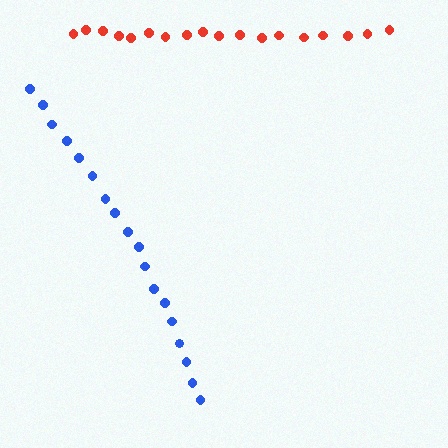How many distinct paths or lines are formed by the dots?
There are 2 distinct paths.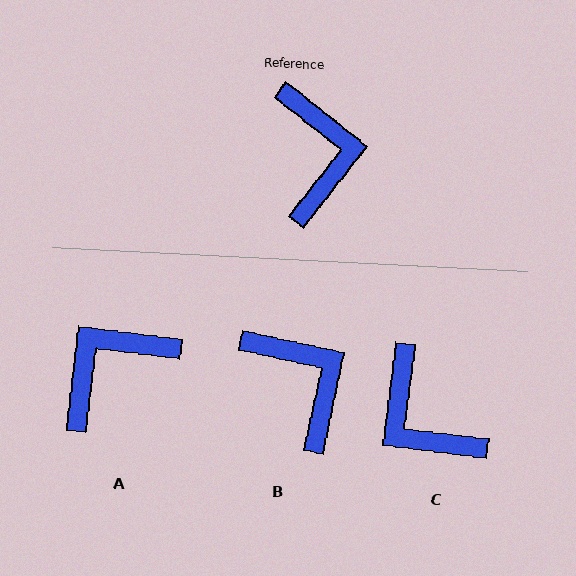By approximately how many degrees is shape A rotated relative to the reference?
Approximately 121 degrees counter-clockwise.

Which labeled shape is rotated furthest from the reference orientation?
C, about 149 degrees away.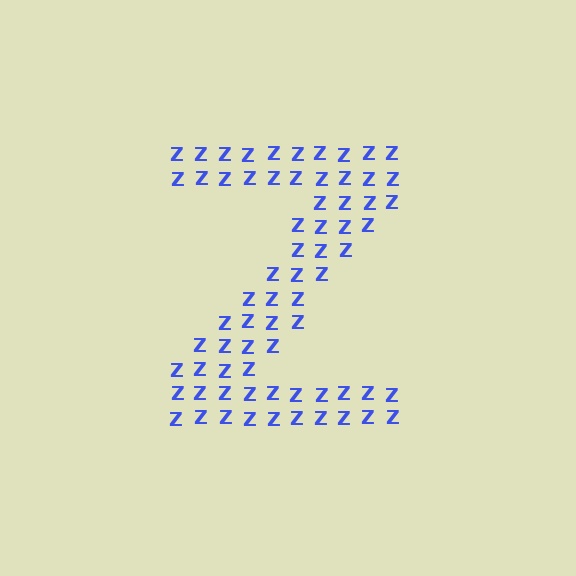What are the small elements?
The small elements are letter Z's.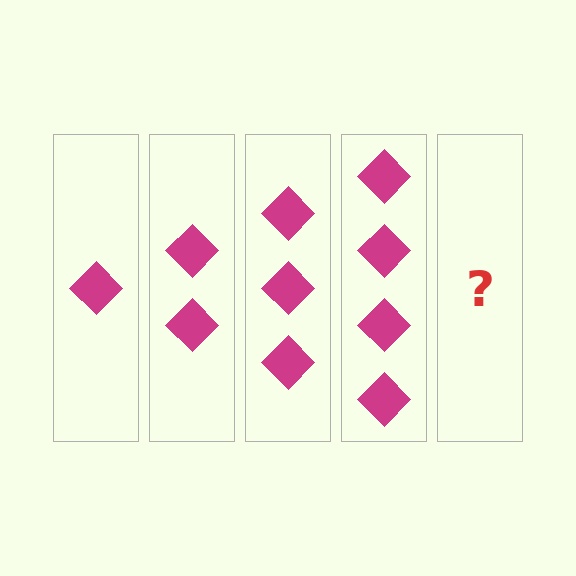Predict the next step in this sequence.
The next step is 5 diamonds.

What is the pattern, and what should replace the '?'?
The pattern is that each step adds one more diamond. The '?' should be 5 diamonds.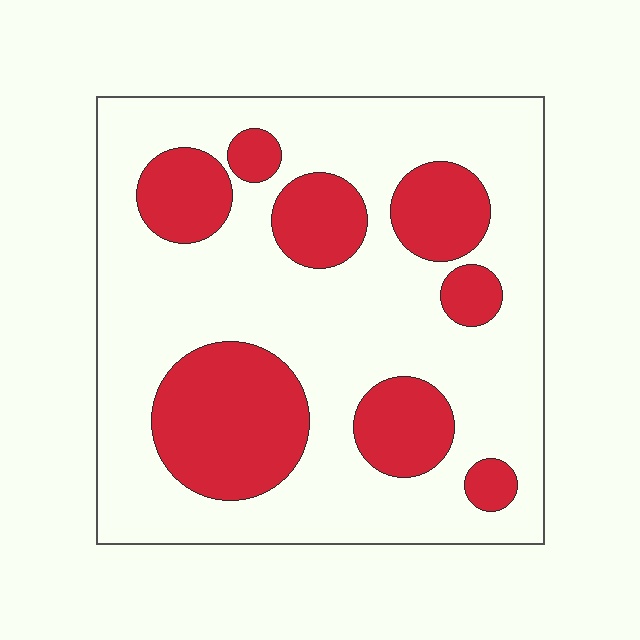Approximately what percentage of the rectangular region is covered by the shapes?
Approximately 30%.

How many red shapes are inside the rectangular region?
8.